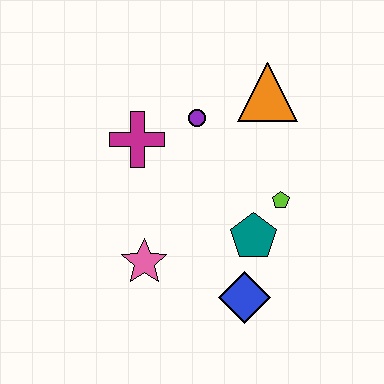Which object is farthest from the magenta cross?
The blue diamond is farthest from the magenta cross.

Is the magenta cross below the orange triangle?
Yes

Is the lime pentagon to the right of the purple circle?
Yes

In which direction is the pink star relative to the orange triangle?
The pink star is below the orange triangle.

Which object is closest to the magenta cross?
The purple circle is closest to the magenta cross.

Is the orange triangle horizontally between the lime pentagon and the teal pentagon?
Yes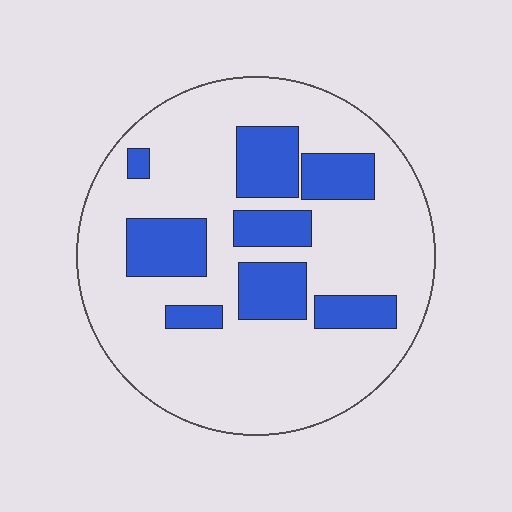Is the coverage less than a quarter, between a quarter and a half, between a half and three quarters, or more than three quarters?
Less than a quarter.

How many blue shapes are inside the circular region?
8.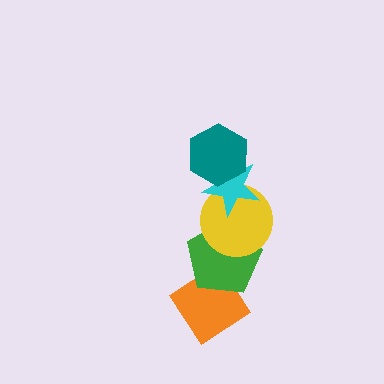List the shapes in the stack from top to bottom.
From top to bottom: the teal hexagon, the cyan star, the yellow circle, the green pentagon, the orange diamond.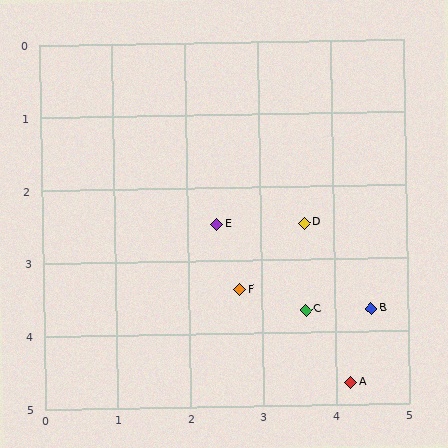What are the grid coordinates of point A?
Point A is at approximately (4.2, 4.7).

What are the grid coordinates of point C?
Point C is at approximately (3.6, 3.7).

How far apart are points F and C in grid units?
Points F and C are about 0.9 grid units apart.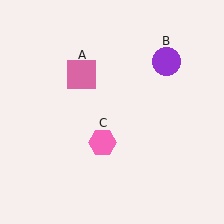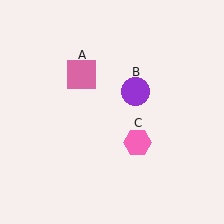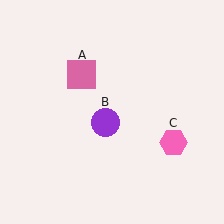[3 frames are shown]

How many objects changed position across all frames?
2 objects changed position: purple circle (object B), pink hexagon (object C).